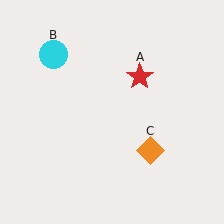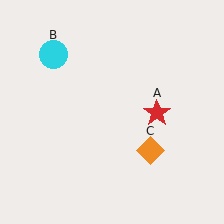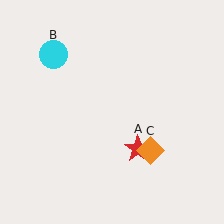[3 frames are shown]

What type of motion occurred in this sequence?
The red star (object A) rotated clockwise around the center of the scene.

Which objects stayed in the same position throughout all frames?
Cyan circle (object B) and orange diamond (object C) remained stationary.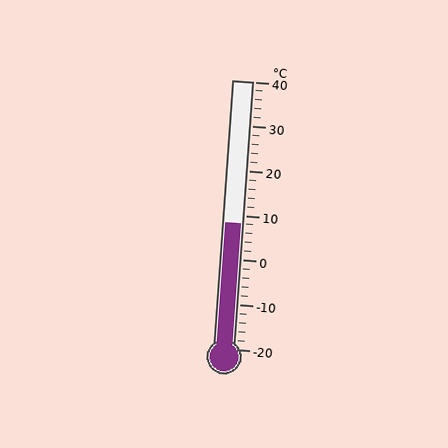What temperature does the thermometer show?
The thermometer shows approximately 8°C.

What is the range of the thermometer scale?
The thermometer scale ranges from -20°C to 40°C.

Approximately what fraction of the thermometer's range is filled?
The thermometer is filled to approximately 45% of its range.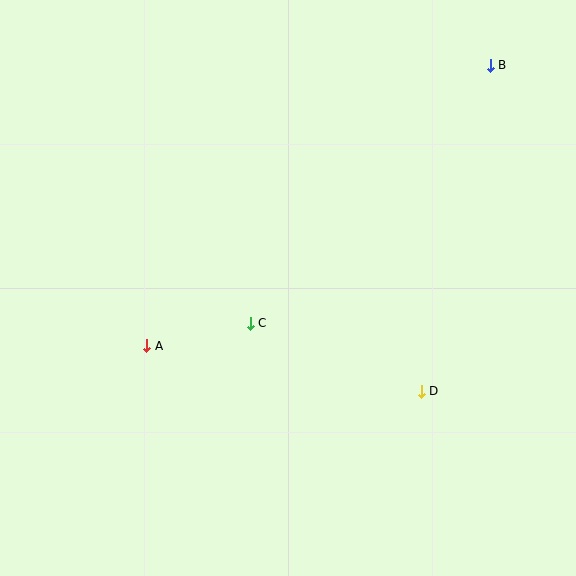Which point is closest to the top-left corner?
Point A is closest to the top-left corner.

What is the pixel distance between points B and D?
The distance between B and D is 333 pixels.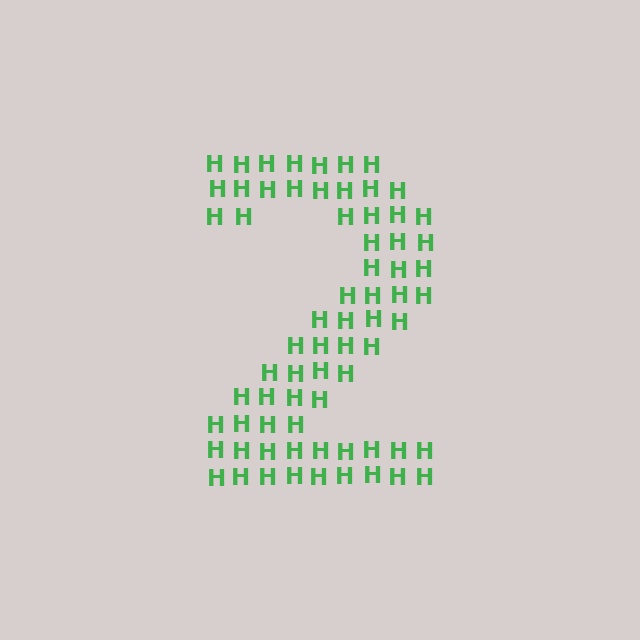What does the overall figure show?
The overall figure shows the digit 2.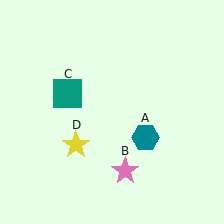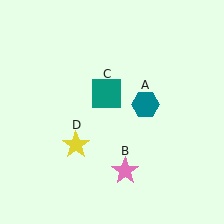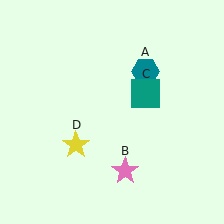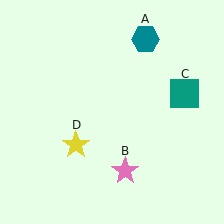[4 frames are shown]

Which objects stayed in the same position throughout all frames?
Pink star (object B) and yellow star (object D) remained stationary.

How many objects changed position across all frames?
2 objects changed position: teal hexagon (object A), teal square (object C).